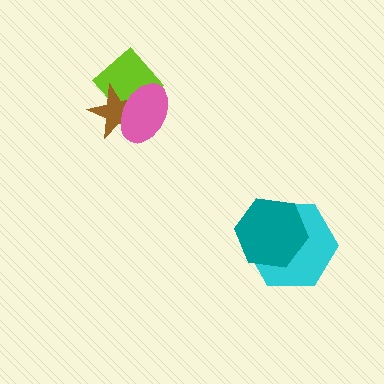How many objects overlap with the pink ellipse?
2 objects overlap with the pink ellipse.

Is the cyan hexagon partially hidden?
Yes, it is partially covered by another shape.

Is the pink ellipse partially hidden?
No, no other shape covers it.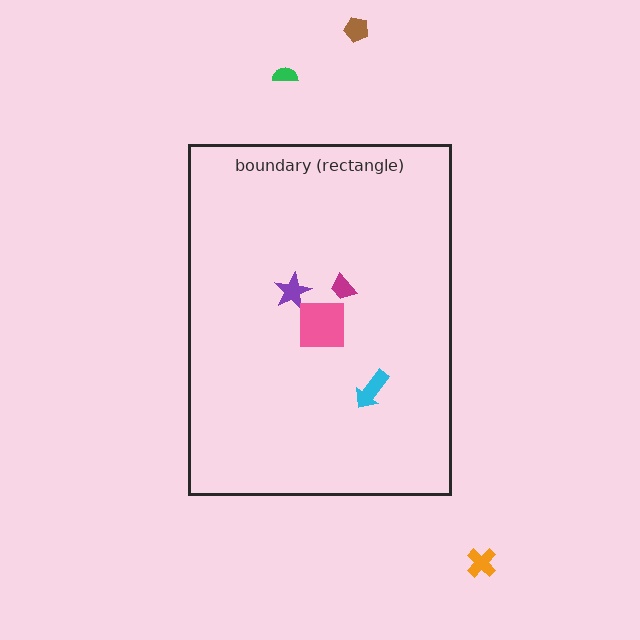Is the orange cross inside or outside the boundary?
Outside.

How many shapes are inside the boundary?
4 inside, 3 outside.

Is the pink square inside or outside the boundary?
Inside.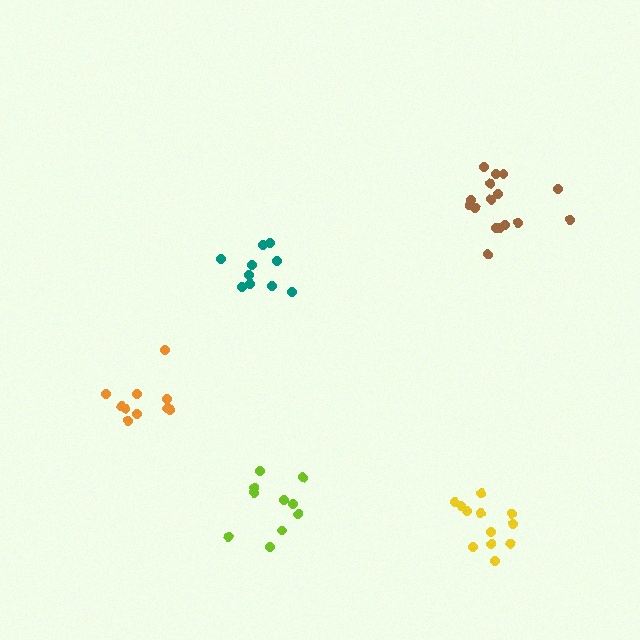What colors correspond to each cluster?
The clusters are colored: brown, teal, lime, yellow, orange.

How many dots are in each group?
Group 1: 16 dots, Group 2: 10 dots, Group 3: 10 dots, Group 4: 12 dots, Group 5: 10 dots (58 total).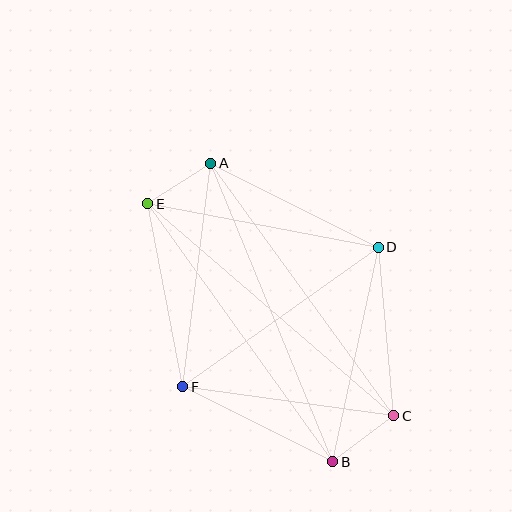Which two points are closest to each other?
Points A and E are closest to each other.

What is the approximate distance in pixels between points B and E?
The distance between B and E is approximately 317 pixels.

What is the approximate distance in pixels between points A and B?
The distance between A and B is approximately 322 pixels.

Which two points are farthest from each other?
Points C and E are farthest from each other.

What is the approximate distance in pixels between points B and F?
The distance between B and F is approximately 168 pixels.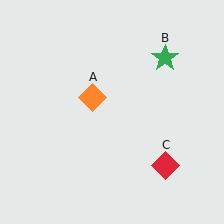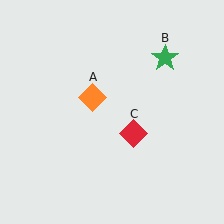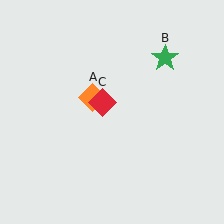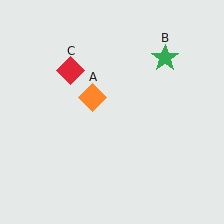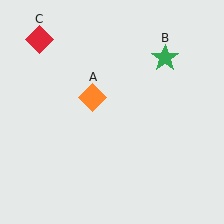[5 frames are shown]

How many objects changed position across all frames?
1 object changed position: red diamond (object C).